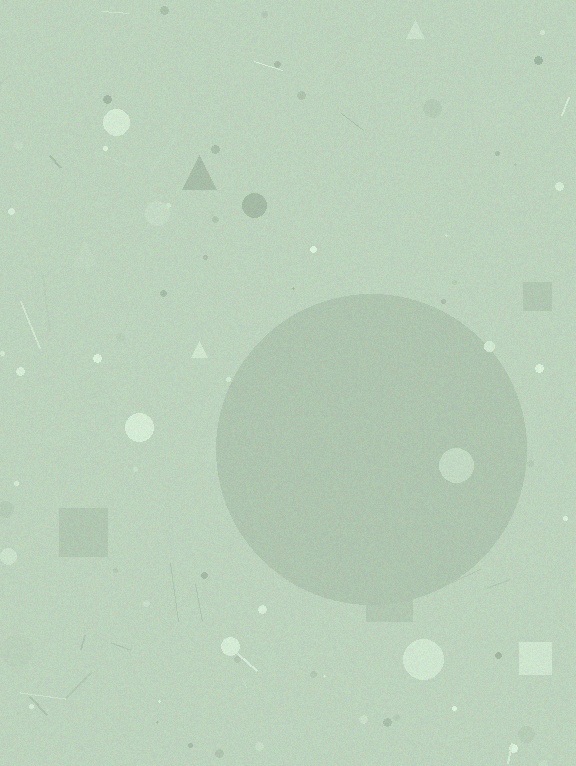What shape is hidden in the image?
A circle is hidden in the image.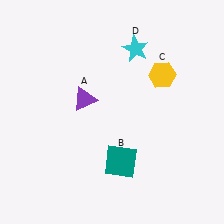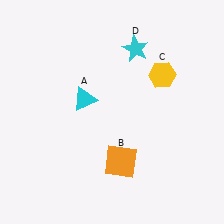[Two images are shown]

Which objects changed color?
A changed from purple to cyan. B changed from teal to orange.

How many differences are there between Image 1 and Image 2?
There are 2 differences between the two images.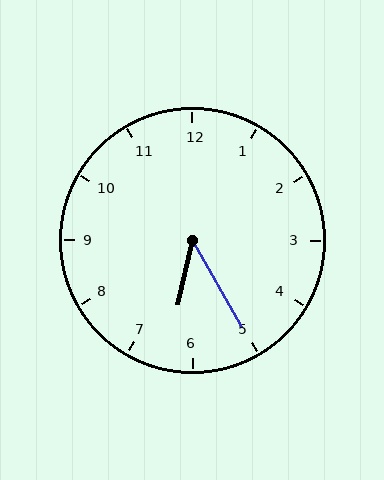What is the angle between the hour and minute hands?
Approximately 42 degrees.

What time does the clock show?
6:25.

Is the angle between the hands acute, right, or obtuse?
It is acute.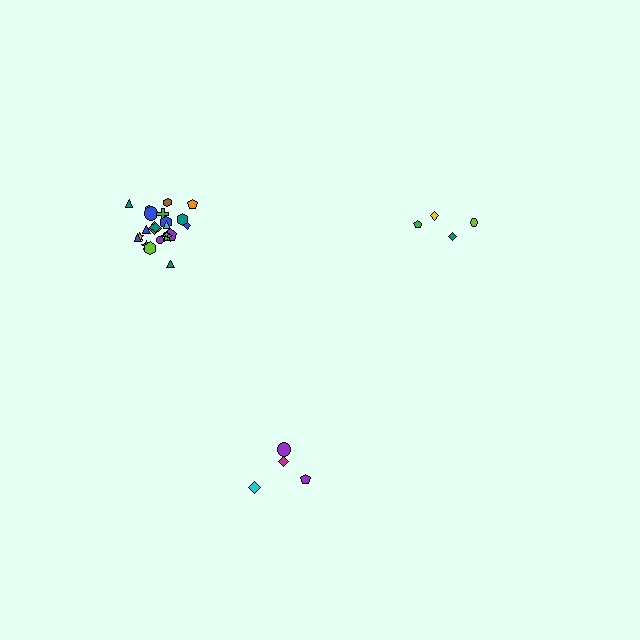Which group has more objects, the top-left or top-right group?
The top-left group.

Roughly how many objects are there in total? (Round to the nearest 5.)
Roughly 30 objects in total.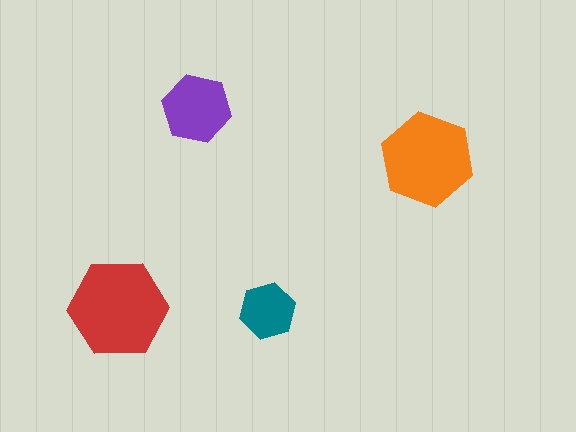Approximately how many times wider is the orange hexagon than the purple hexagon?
About 1.5 times wider.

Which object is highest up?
The purple hexagon is topmost.